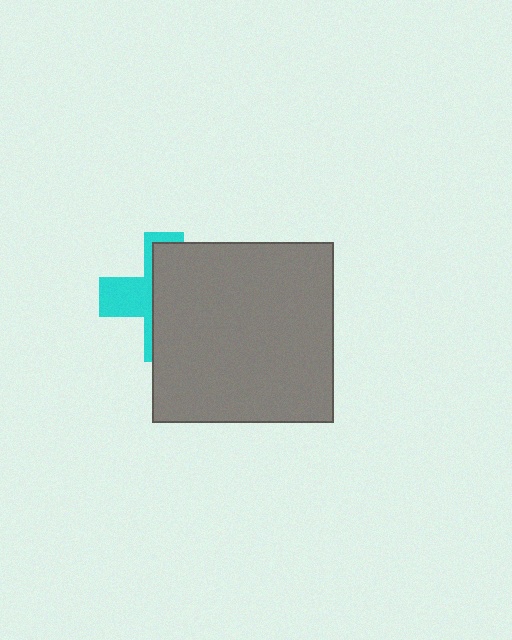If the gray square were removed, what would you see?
You would see the complete cyan cross.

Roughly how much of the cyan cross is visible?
A small part of it is visible (roughly 35%).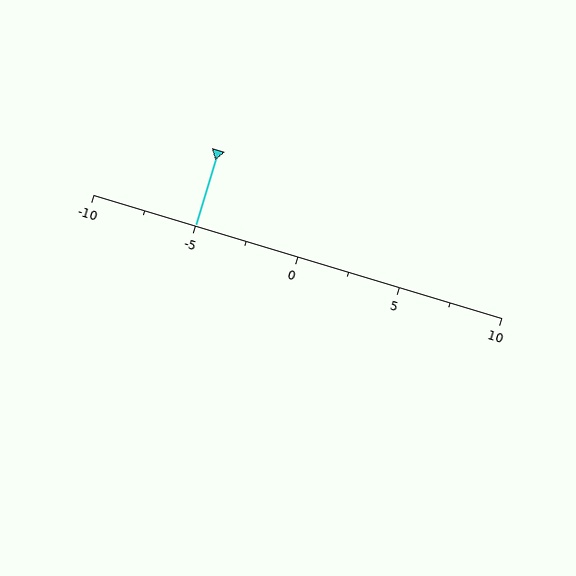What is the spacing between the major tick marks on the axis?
The major ticks are spaced 5 apart.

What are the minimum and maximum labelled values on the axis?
The axis runs from -10 to 10.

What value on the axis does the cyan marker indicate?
The marker indicates approximately -5.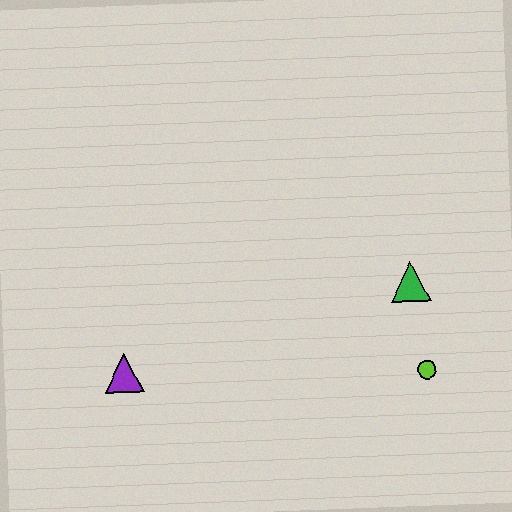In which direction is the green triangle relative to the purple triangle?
The green triangle is to the right of the purple triangle.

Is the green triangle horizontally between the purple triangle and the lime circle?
Yes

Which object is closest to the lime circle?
The green triangle is closest to the lime circle.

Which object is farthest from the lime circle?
The purple triangle is farthest from the lime circle.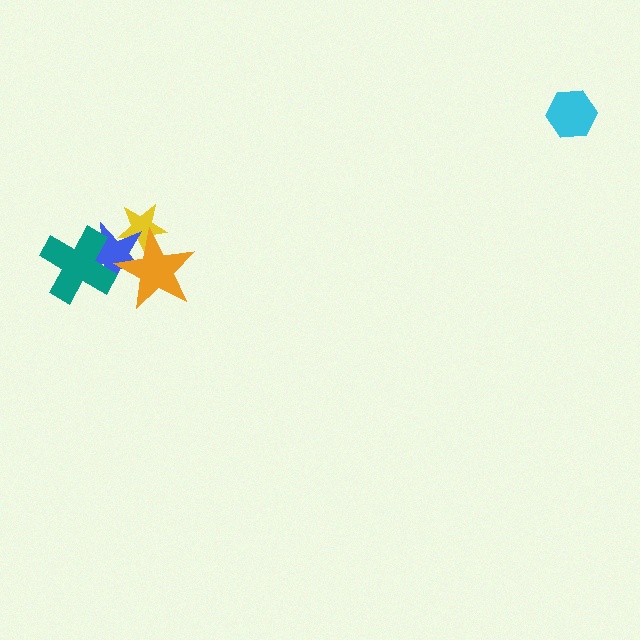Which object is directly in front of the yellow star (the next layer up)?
The blue star is directly in front of the yellow star.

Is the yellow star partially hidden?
Yes, it is partially covered by another shape.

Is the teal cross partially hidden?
No, no other shape covers it.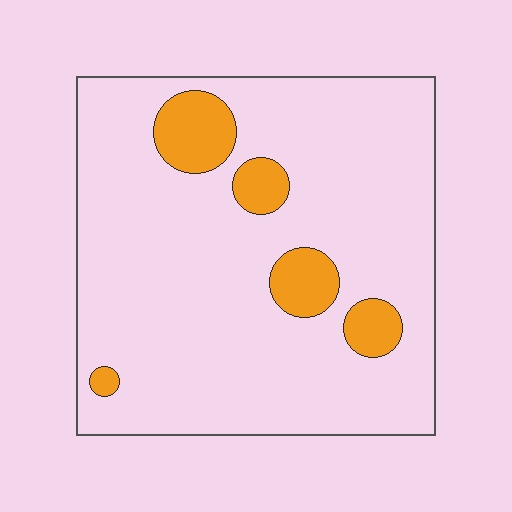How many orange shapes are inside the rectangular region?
5.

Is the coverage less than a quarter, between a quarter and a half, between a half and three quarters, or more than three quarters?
Less than a quarter.